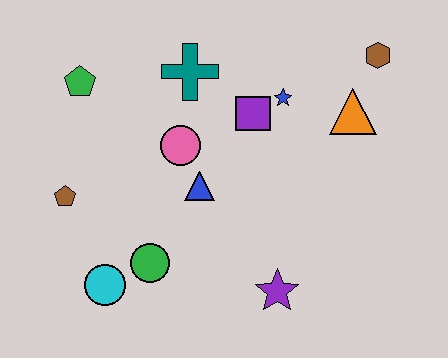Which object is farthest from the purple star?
The green pentagon is farthest from the purple star.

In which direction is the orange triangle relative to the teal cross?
The orange triangle is to the right of the teal cross.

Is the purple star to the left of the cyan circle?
No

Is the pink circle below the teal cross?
Yes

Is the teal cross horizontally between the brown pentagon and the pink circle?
No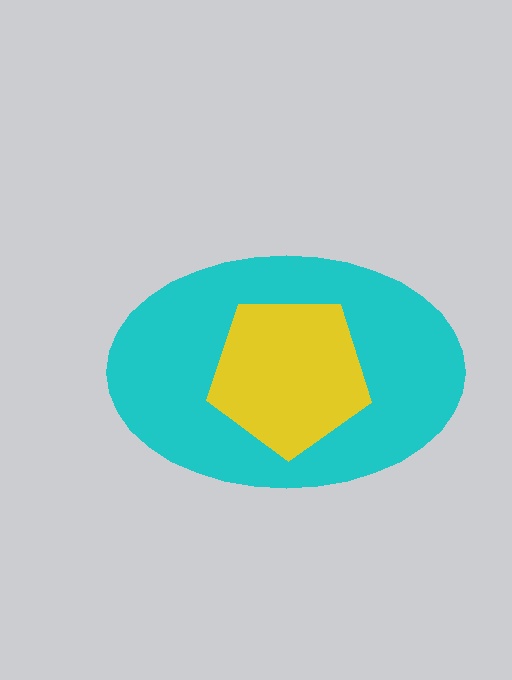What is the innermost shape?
The yellow pentagon.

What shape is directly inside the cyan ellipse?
The yellow pentagon.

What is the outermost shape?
The cyan ellipse.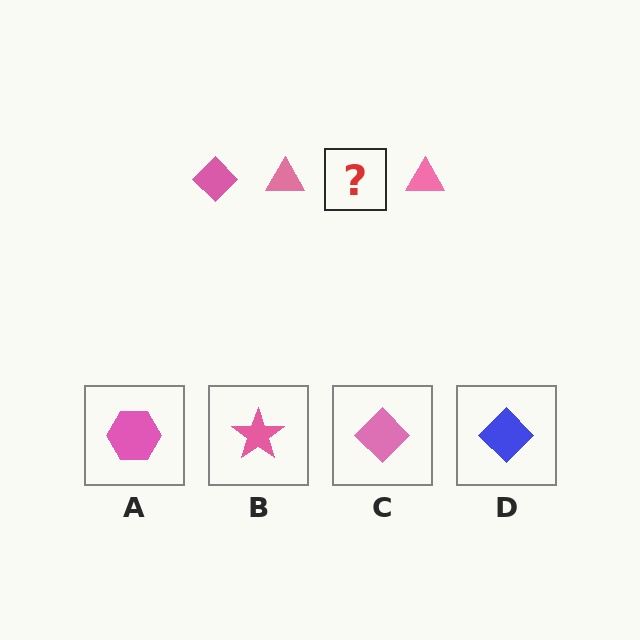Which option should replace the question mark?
Option C.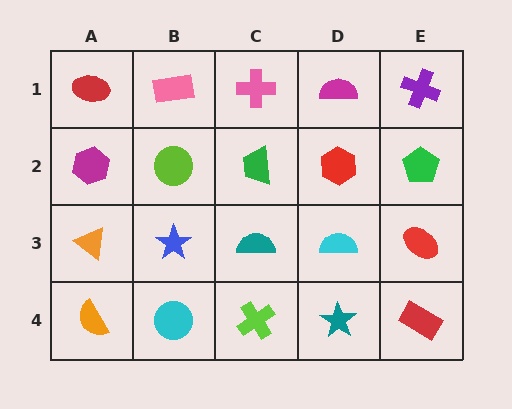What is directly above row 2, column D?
A magenta semicircle.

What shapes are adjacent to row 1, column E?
A green pentagon (row 2, column E), a magenta semicircle (row 1, column D).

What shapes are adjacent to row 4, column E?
A red ellipse (row 3, column E), a teal star (row 4, column D).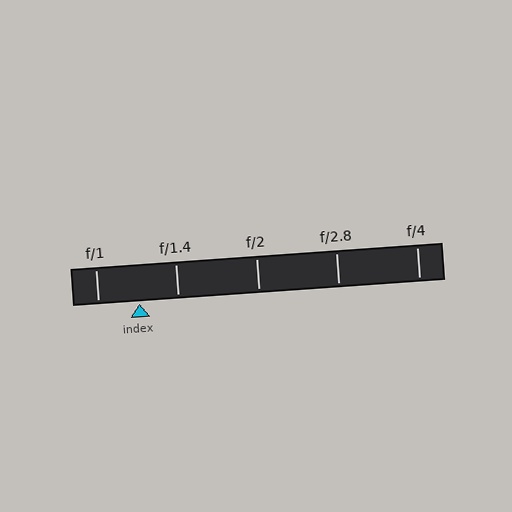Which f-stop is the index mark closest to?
The index mark is closest to f/1.4.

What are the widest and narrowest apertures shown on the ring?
The widest aperture shown is f/1 and the narrowest is f/4.